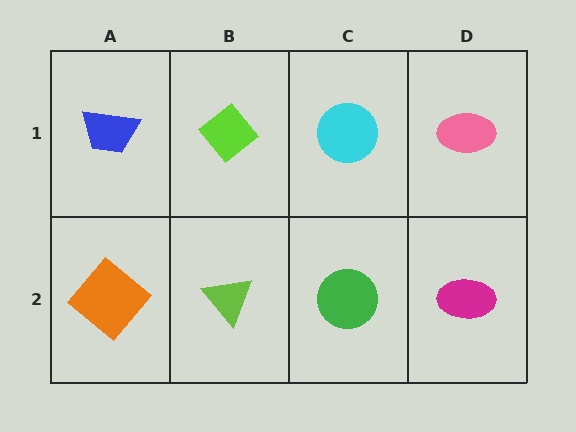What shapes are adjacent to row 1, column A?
An orange diamond (row 2, column A), a lime diamond (row 1, column B).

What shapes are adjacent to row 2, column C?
A cyan circle (row 1, column C), a lime triangle (row 2, column B), a magenta ellipse (row 2, column D).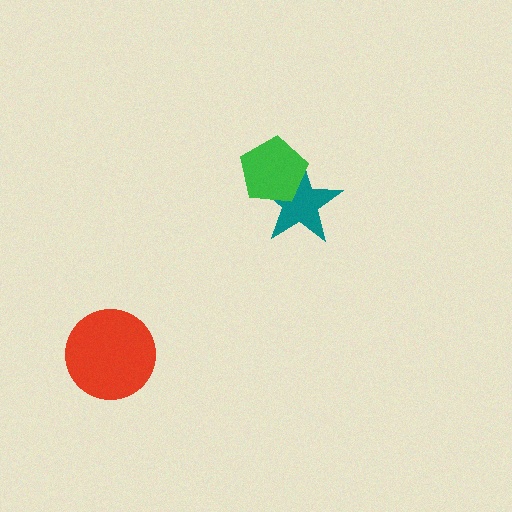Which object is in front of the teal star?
The green pentagon is in front of the teal star.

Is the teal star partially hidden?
Yes, it is partially covered by another shape.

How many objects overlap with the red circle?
0 objects overlap with the red circle.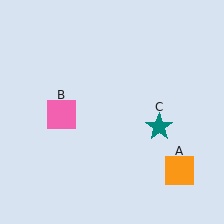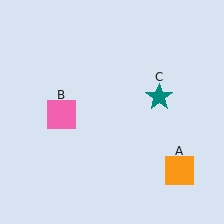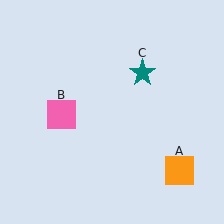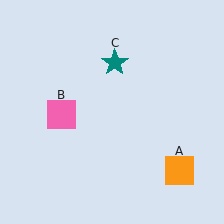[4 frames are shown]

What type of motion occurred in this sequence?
The teal star (object C) rotated counterclockwise around the center of the scene.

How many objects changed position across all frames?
1 object changed position: teal star (object C).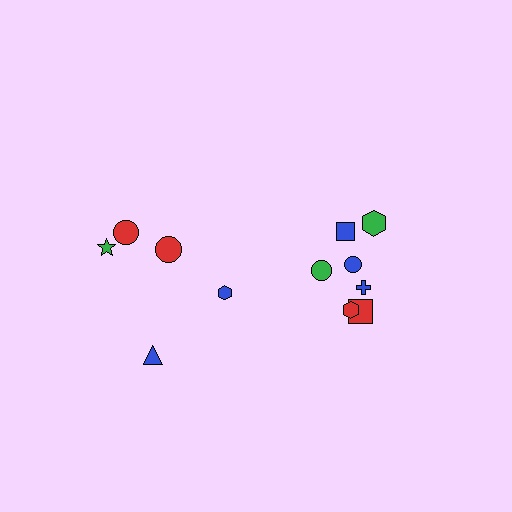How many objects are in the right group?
There are 7 objects.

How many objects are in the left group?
There are 5 objects.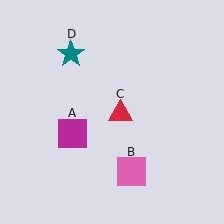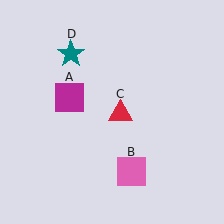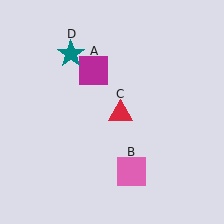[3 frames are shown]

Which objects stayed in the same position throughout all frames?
Pink square (object B) and red triangle (object C) and teal star (object D) remained stationary.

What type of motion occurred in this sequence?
The magenta square (object A) rotated clockwise around the center of the scene.